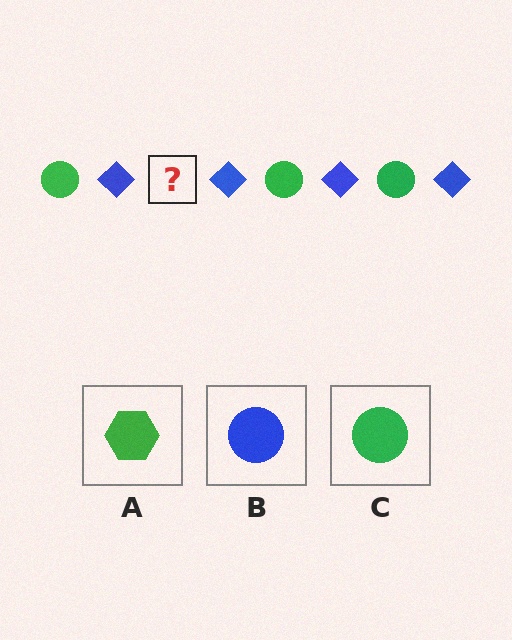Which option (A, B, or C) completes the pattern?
C.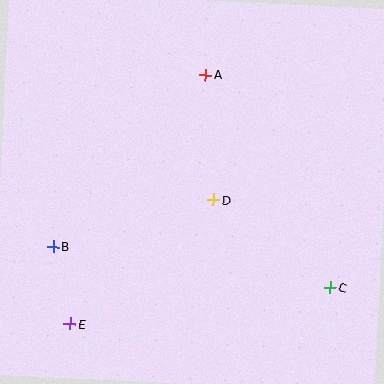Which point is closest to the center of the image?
Point D at (213, 200) is closest to the center.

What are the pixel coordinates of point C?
Point C is at (330, 287).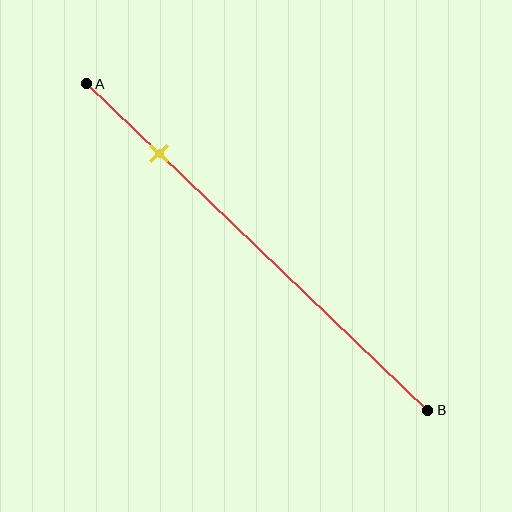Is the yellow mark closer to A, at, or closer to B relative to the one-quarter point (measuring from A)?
The yellow mark is closer to point A than the one-quarter point of segment AB.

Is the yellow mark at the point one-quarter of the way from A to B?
No, the mark is at about 20% from A, not at the 25% one-quarter point.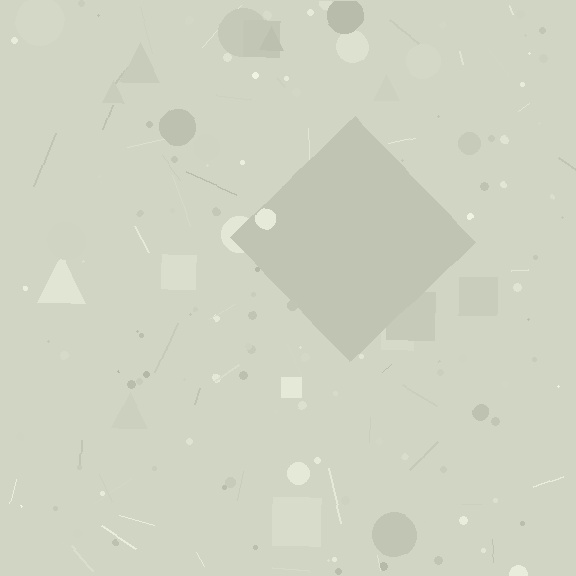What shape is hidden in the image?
A diamond is hidden in the image.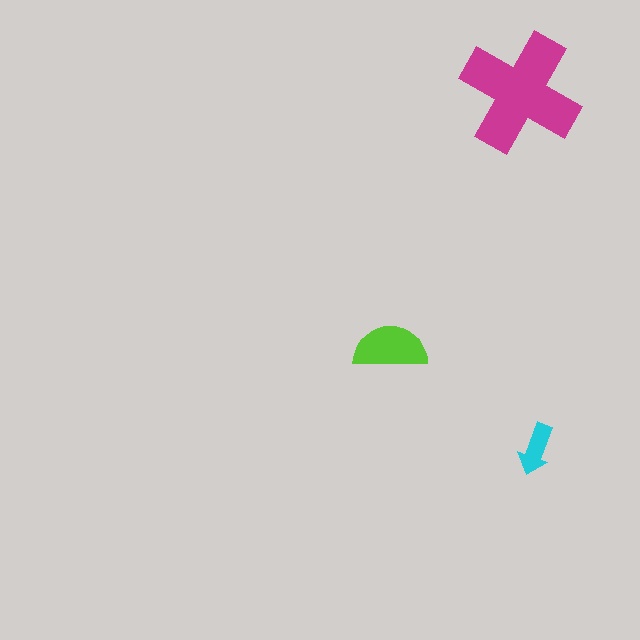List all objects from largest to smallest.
The magenta cross, the lime semicircle, the cyan arrow.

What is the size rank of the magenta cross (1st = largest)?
1st.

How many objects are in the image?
There are 3 objects in the image.